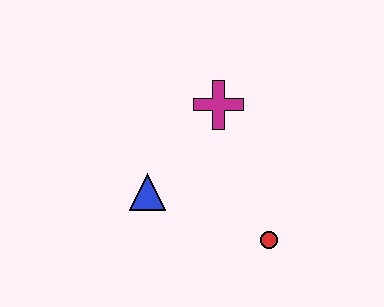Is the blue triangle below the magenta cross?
Yes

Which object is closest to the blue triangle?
The magenta cross is closest to the blue triangle.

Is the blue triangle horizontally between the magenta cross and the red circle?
No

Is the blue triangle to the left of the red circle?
Yes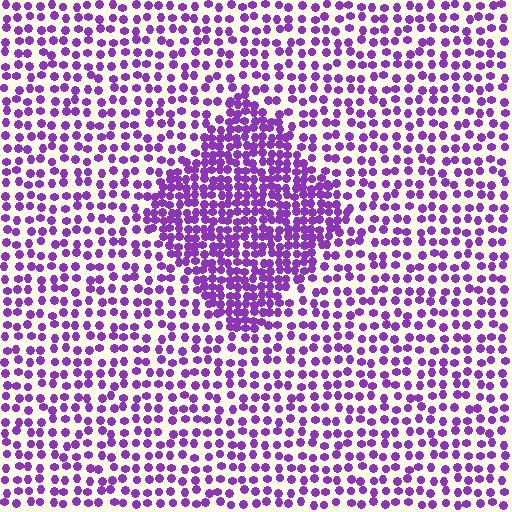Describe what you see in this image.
The image contains small purple elements arranged at two different densities. A diamond-shaped region is visible where the elements are more densely packed than the surrounding area.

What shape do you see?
I see a diamond.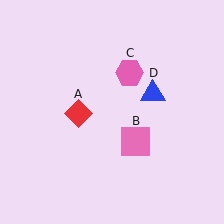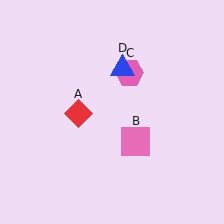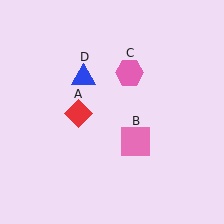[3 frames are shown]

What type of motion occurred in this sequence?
The blue triangle (object D) rotated counterclockwise around the center of the scene.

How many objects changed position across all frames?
1 object changed position: blue triangle (object D).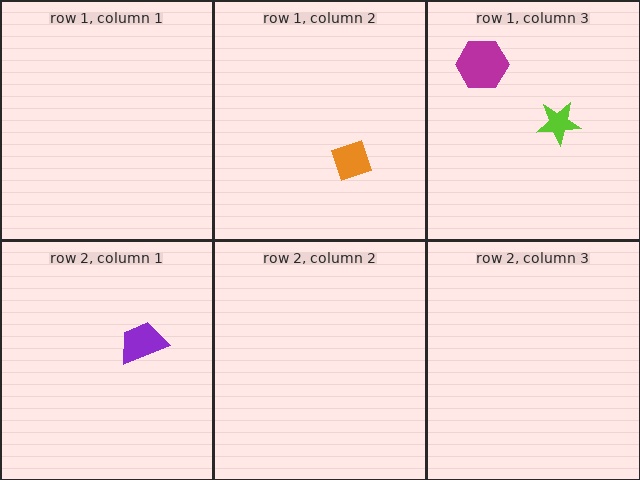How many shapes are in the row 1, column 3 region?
2.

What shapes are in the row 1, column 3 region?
The lime star, the magenta hexagon.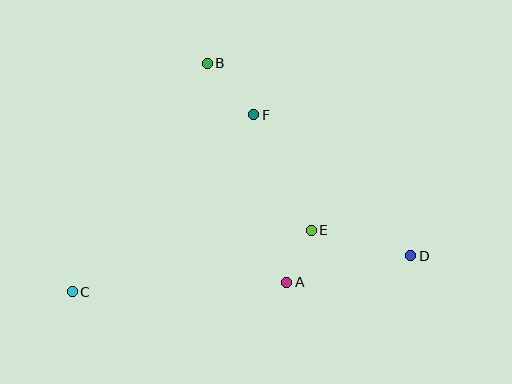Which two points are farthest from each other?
Points C and D are farthest from each other.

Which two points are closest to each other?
Points A and E are closest to each other.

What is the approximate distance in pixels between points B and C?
The distance between B and C is approximately 265 pixels.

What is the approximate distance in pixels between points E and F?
The distance between E and F is approximately 129 pixels.